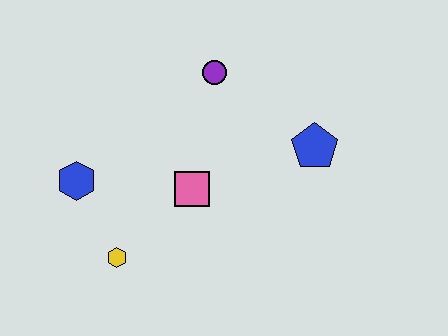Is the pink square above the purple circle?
No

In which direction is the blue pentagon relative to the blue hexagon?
The blue pentagon is to the right of the blue hexagon.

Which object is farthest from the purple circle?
The yellow hexagon is farthest from the purple circle.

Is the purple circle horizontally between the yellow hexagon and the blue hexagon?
No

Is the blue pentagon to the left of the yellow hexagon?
No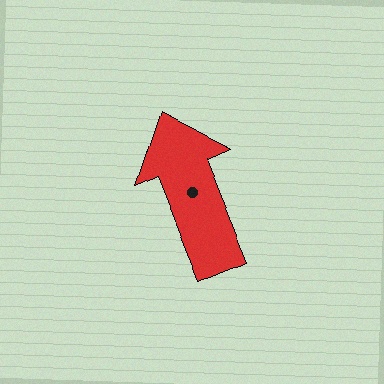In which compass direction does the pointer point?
North.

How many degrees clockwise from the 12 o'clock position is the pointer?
Approximately 338 degrees.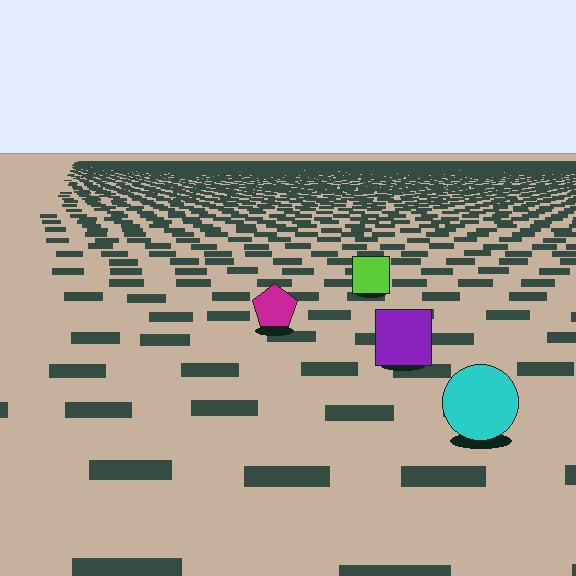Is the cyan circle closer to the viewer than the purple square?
Yes. The cyan circle is closer — you can tell from the texture gradient: the ground texture is coarser near it.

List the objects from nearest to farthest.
From nearest to farthest: the cyan circle, the purple square, the magenta pentagon, the lime square.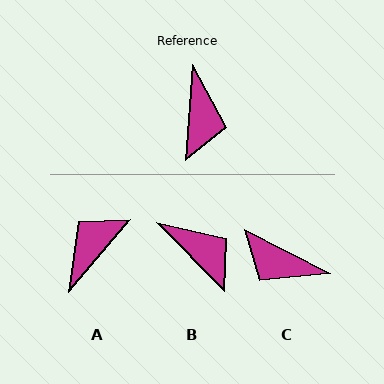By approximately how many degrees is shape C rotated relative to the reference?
Approximately 113 degrees clockwise.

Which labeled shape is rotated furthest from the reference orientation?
A, about 144 degrees away.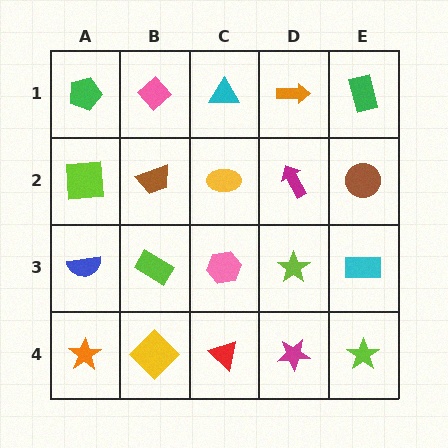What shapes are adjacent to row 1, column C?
A yellow ellipse (row 2, column C), a pink diamond (row 1, column B), an orange arrow (row 1, column D).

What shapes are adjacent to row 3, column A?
A lime square (row 2, column A), an orange star (row 4, column A), a lime rectangle (row 3, column B).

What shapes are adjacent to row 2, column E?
A green rectangle (row 1, column E), a cyan rectangle (row 3, column E), a magenta arrow (row 2, column D).